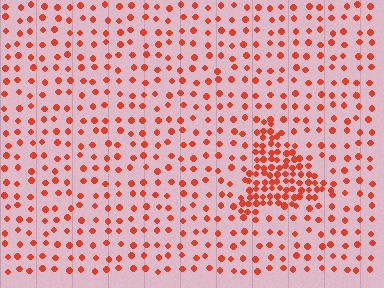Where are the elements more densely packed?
The elements are more densely packed inside the triangle boundary.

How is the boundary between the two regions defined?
The boundary is defined by a change in element density (approximately 2.9x ratio). All elements are the same color, size, and shape.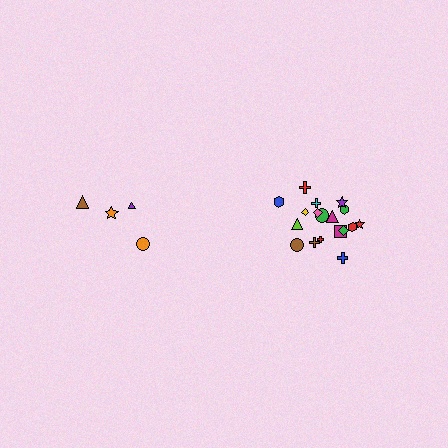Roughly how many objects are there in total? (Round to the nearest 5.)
Roughly 20 objects in total.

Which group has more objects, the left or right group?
The right group.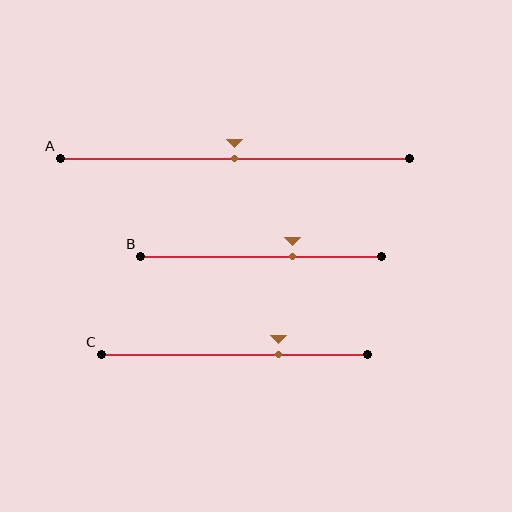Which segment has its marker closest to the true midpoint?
Segment A has its marker closest to the true midpoint.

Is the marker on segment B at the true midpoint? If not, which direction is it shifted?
No, the marker on segment B is shifted to the right by about 13% of the segment length.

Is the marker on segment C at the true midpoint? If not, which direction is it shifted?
No, the marker on segment C is shifted to the right by about 16% of the segment length.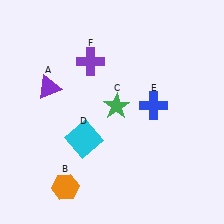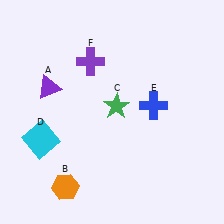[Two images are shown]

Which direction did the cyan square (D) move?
The cyan square (D) moved left.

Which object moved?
The cyan square (D) moved left.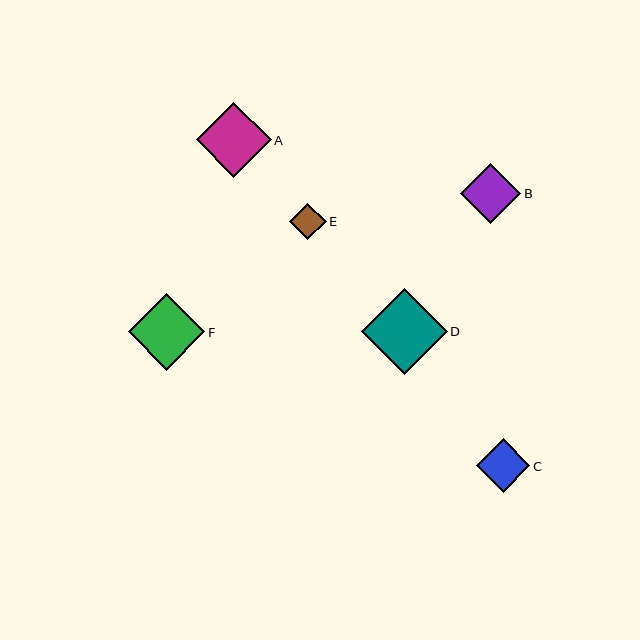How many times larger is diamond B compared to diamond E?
Diamond B is approximately 1.6 times the size of diamond E.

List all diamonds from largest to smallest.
From largest to smallest: D, F, A, B, C, E.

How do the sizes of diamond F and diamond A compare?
Diamond F and diamond A are approximately the same size.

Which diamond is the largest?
Diamond D is the largest with a size of approximately 86 pixels.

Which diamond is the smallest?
Diamond E is the smallest with a size of approximately 37 pixels.